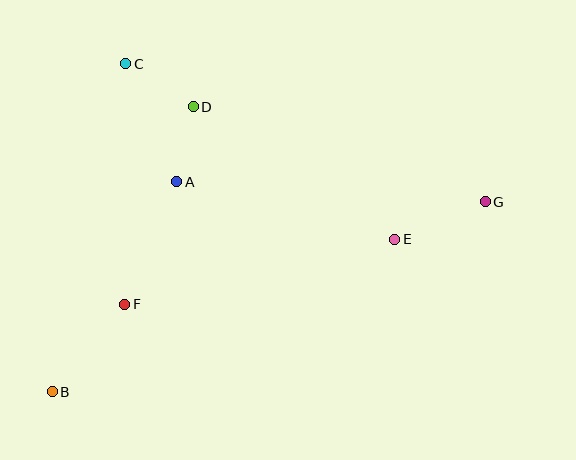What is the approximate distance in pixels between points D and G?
The distance between D and G is approximately 307 pixels.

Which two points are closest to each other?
Points A and D are closest to each other.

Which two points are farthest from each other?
Points B and G are farthest from each other.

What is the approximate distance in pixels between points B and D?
The distance between B and D is approximately 318 pixels.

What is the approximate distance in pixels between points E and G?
The distance between E and G is approximately 98 pixels.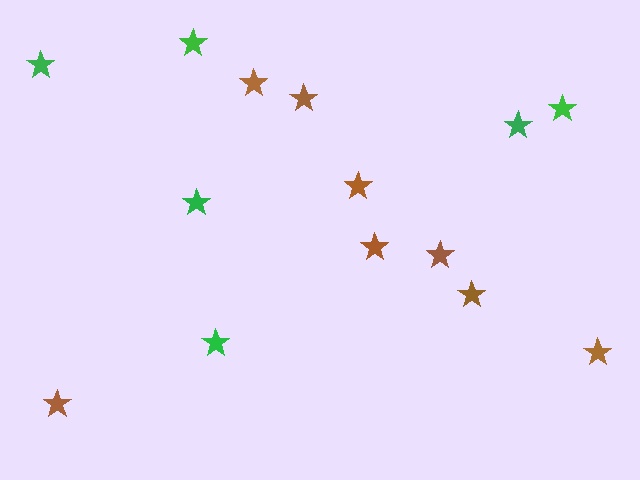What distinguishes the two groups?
There are 2 groups: one group of brown stars (8) and one group of green stars (6).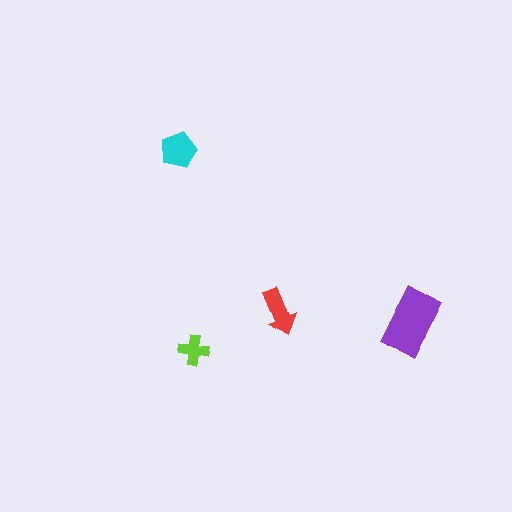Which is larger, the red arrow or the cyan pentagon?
The cyan pentagon.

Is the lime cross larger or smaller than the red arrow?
Smaller.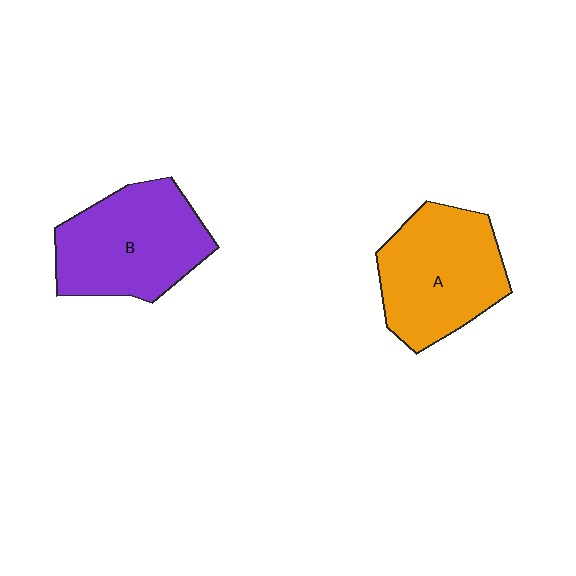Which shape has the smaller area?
Shape A (orange).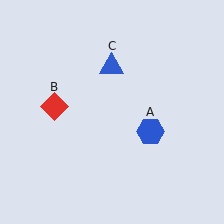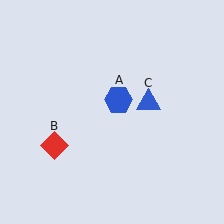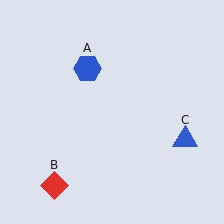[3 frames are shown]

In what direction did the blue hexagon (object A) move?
The blue hexagon (object A) moved up and to the left.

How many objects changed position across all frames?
3 objects changed position: blue hexagon (object A), red diamond (object B), blue triangle (object C).